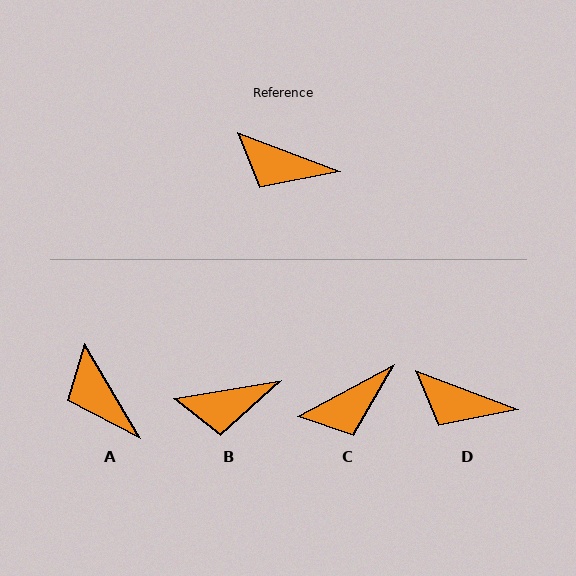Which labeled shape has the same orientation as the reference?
D.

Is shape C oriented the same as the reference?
No, it is off by about 49 degrees.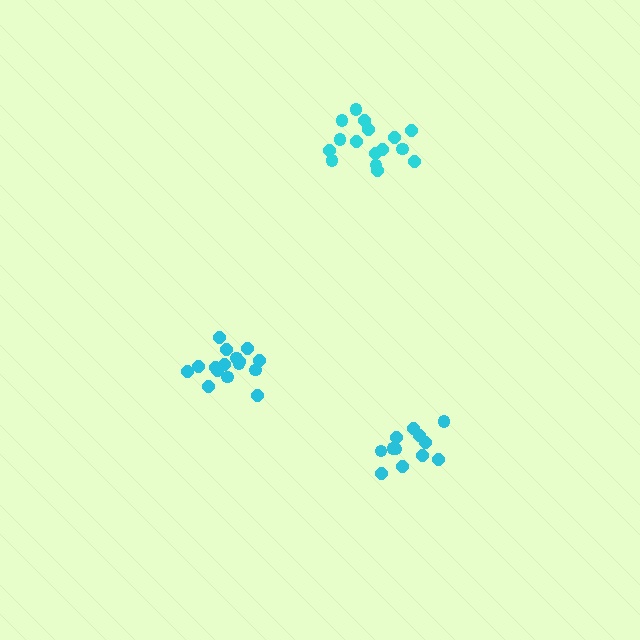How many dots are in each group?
Group 1: 16 dots, Group 2: 16 dots, Group 3: 12 dots (44 total).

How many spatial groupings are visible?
There are 3 spatial groupings.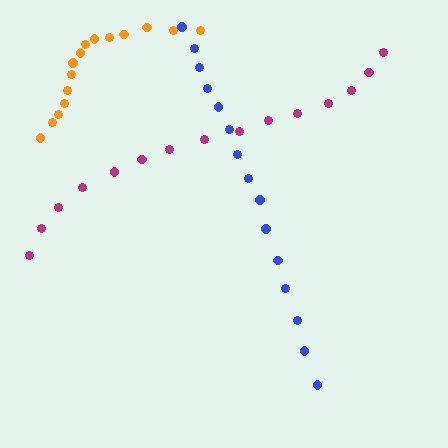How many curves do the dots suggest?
There are 3 distinct paths.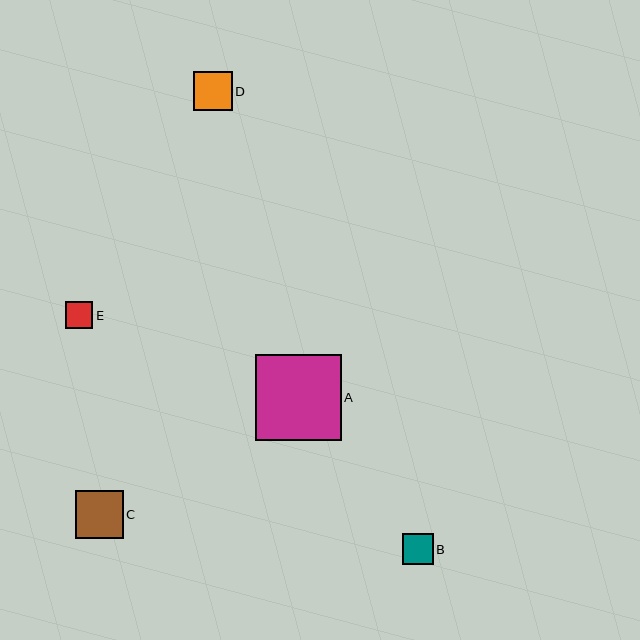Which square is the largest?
Square A is the largest with a size of approximately 86 pixels.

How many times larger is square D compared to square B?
Square D is approximately 1.2 times the size of square B.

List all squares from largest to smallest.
From largest to smallest: A, C, D, B, E.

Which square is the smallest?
Square E is the smallest with a size of approximately 27 pixels.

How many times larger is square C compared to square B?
Square C is approximately 1.5 times the size of square B.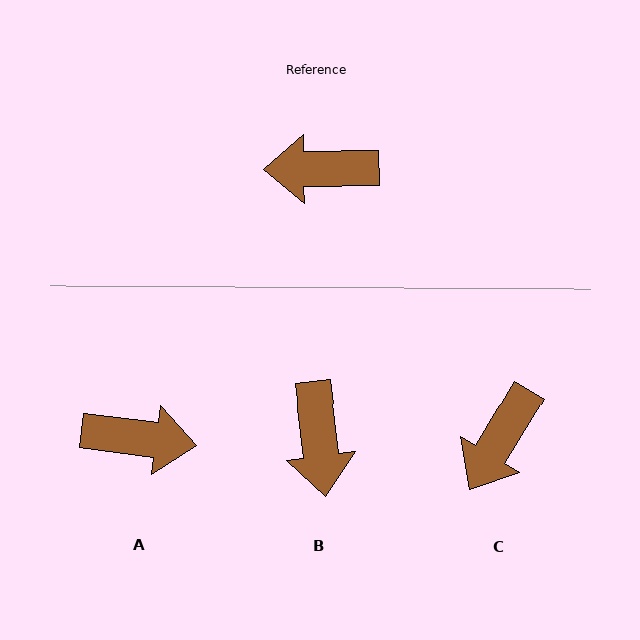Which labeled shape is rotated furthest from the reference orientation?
A, about 172 degrees away.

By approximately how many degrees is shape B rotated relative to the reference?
Approximately 96 degrees counter-clockwise.